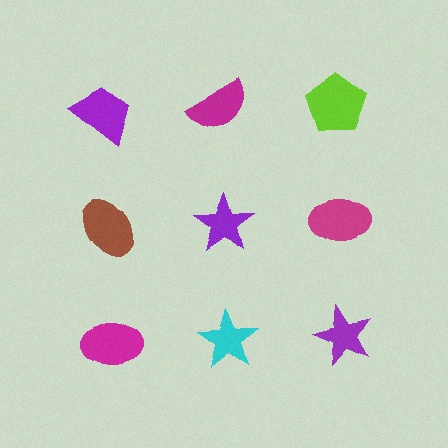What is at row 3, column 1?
A magenta ellipse.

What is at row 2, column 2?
A purple star.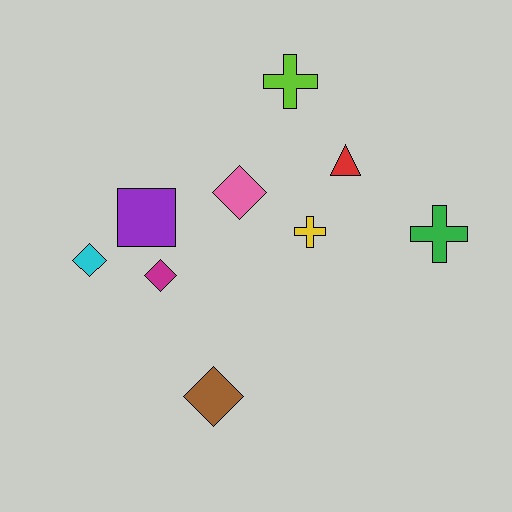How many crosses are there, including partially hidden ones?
There are 3 crosses.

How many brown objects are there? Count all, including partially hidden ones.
There is 1 brown object.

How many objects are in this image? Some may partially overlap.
There are 9 objects.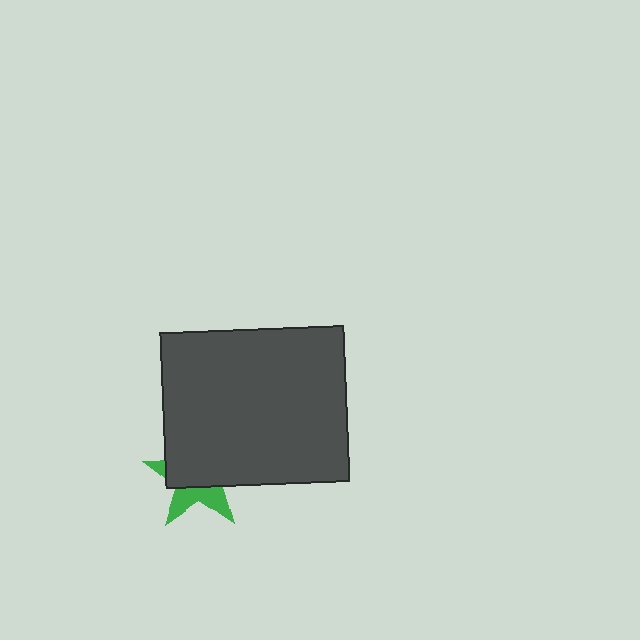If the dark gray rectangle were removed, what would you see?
You would see the complete green star.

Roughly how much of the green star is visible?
A small part of it is visible (roughly 37%).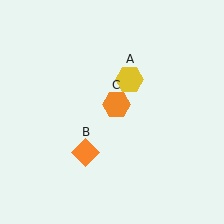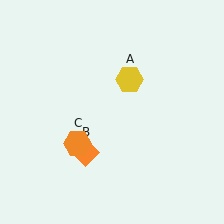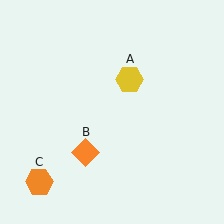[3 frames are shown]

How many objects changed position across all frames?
1 object changed position: orange hexagon (object C).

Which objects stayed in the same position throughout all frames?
Yellow hexagon (object A) and orange diamond (object B) remained stationary.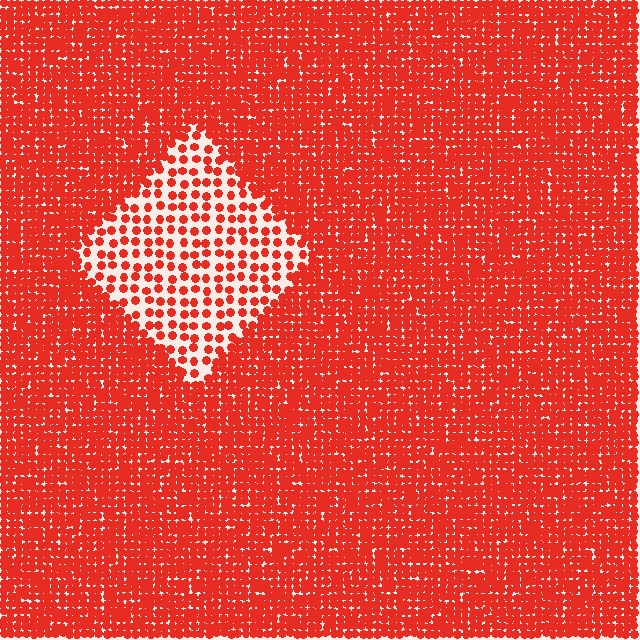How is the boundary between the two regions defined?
The boundary is defined by a change in element density (approximately 2.6x ratio). All elements are the same color, size, and shape.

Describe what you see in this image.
The image contains small red elements arranged at two different densities. A diamond-shaped region is visible where the elements are less densely packed than the surrounding area.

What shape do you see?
I see a diamond.